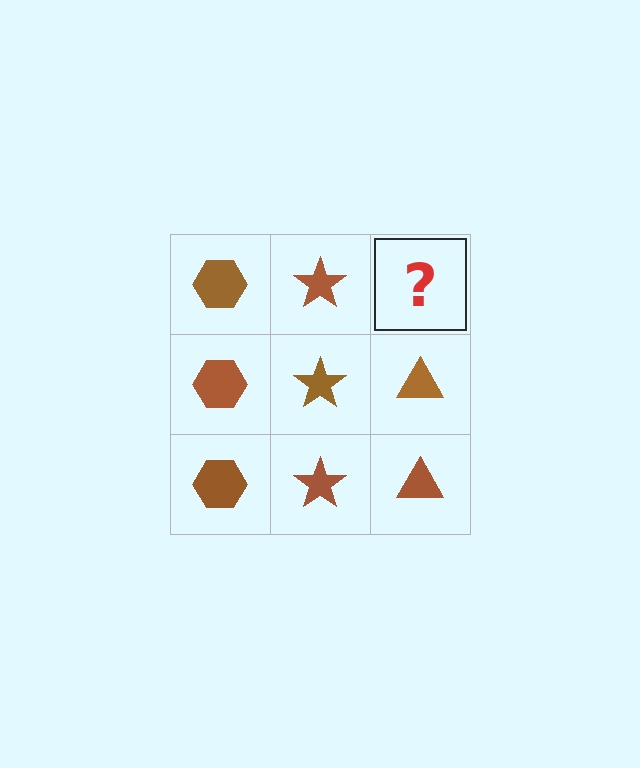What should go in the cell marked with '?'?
The missing cell should contain a brown triangle.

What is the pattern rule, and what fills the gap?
The rule is that each column has a consistent shape. The gap should be filled with a brown triangle.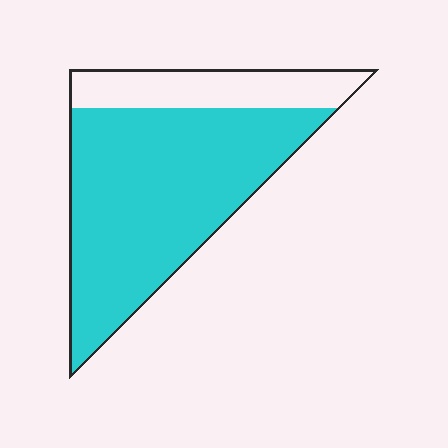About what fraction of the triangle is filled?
About three quarters (3/4).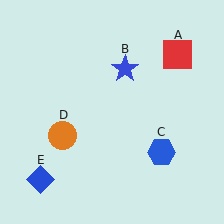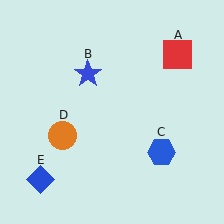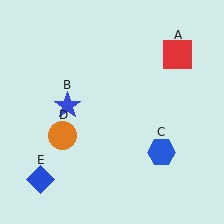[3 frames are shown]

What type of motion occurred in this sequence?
The blue star (object B) rotated counterclockwise around the center of the scene.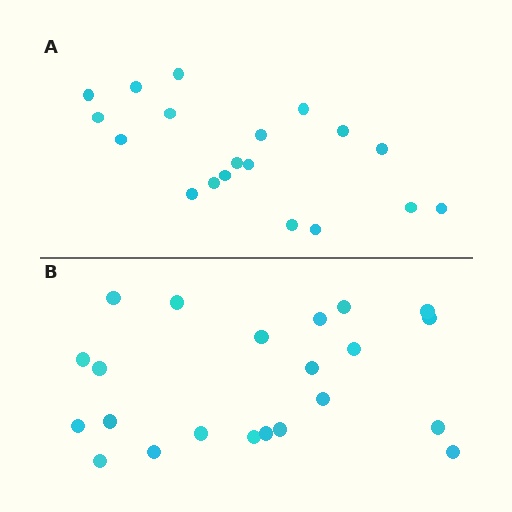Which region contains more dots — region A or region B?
Region B (the bottom region) has more dots.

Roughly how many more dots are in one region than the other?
Region B has just a few more — roughly 2 or 3 more dots than region A.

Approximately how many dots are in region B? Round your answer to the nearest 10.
About 20 dots. (The exact count is 22, which rounds to 20.)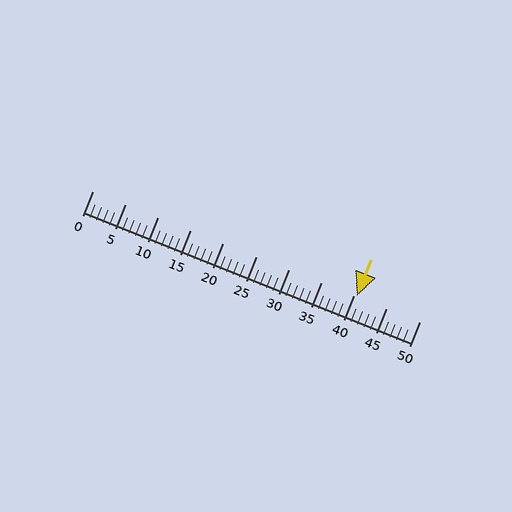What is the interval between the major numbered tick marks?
The major tick marks are spaced 5 units apart.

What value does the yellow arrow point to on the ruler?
The yellow arrow points to approximately 40.